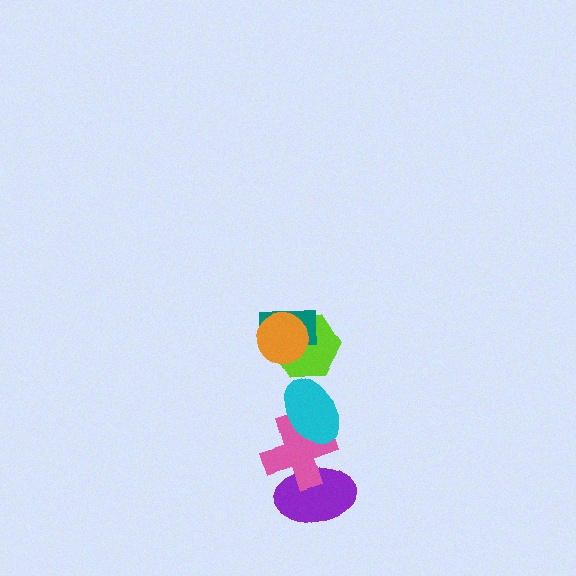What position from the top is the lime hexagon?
The lime hexagon is 3rd from the top.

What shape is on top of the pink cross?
The cyan ellipse is on top of the pink cross.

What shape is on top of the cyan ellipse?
The lime hexagon is on top of the cyan ellipse.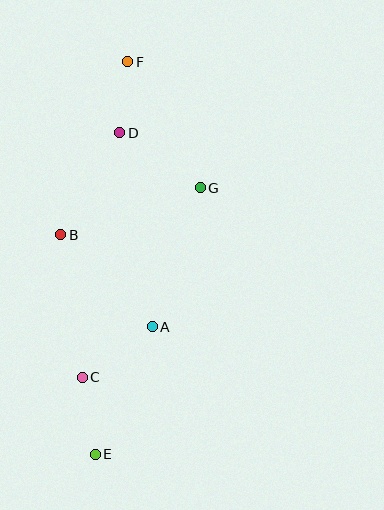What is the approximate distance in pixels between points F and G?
The distance between F and G is approximately 146 pixels.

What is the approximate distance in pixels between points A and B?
The distance between A and B is approximately 129 pixels.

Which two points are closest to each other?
Points D and F are closest to each other.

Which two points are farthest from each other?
Points E and F are farthest from each other.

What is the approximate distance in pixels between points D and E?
The distance between D and E is approximately 322 pixels.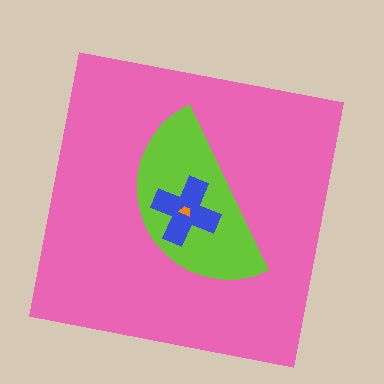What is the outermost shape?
The pink square.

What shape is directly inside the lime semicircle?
The blue cross.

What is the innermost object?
The orange trapezoid.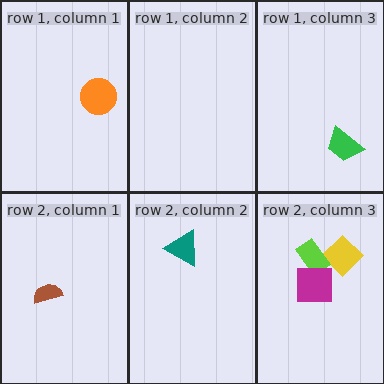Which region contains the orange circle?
The row 1, column 1 region.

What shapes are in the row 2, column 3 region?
The yellow diamond, the lime rectangle, the magenta square.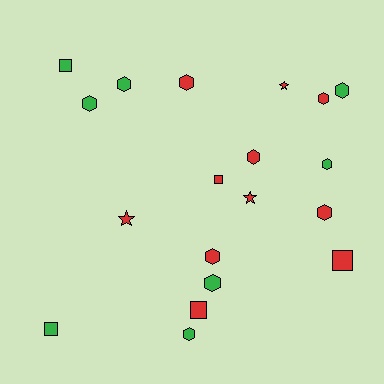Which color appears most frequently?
Red, with 11 objects.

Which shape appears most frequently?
Hexagon, with 11 objects.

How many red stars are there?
There are 3 red stars.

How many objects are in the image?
There are 19 objects.